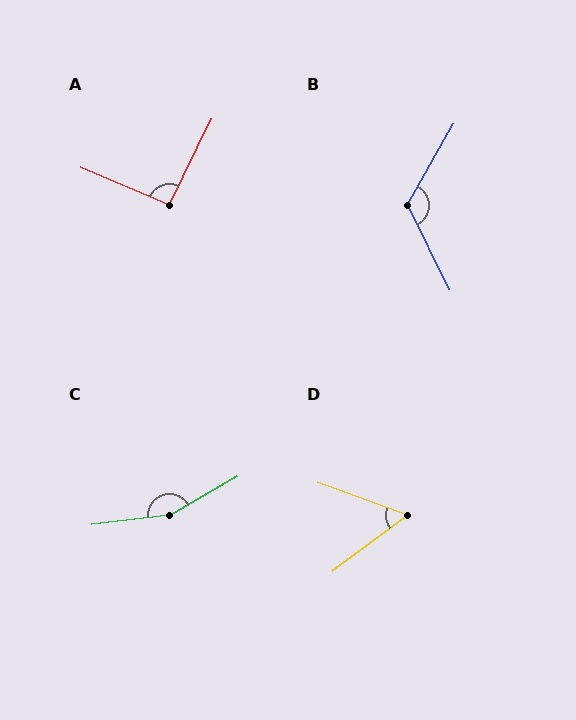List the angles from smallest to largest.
D (57°), A (94°), B (124°), C (157°).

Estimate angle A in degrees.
Approximately 94 degrees.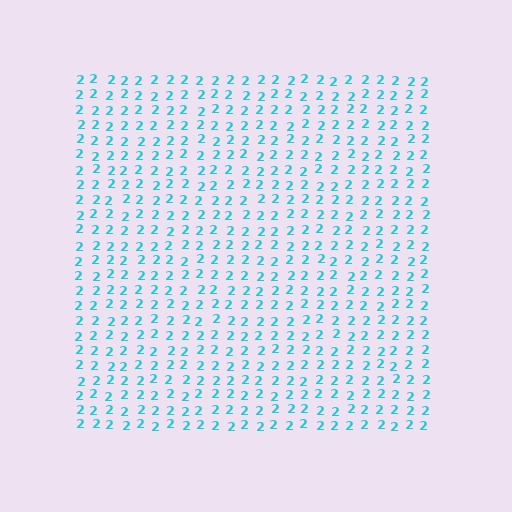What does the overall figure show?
The overall figure shows a square.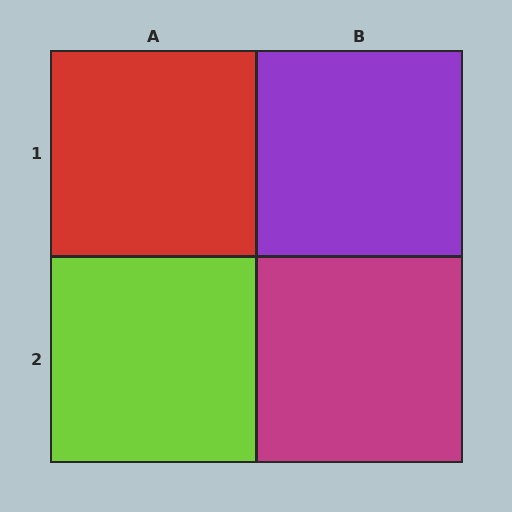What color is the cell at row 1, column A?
Red.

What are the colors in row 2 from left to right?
Lime, magenta.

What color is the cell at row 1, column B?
Purple.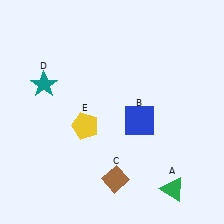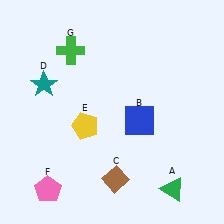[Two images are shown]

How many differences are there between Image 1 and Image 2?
There are 2 differences between the two images.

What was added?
A pink pentagon (F), a green cross (G) were added in Image 2.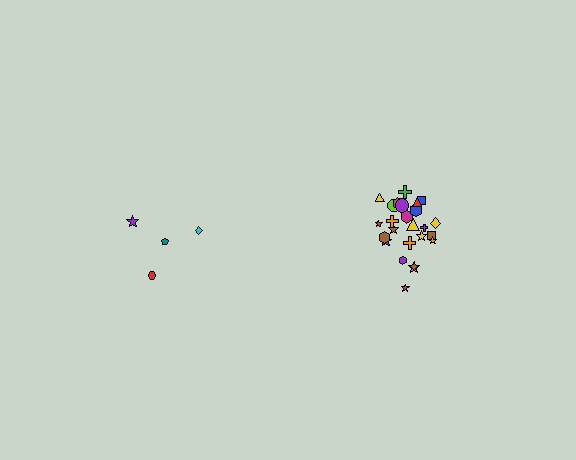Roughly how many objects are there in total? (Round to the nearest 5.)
Roughly 30 objects in total.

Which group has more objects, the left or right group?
The right group.